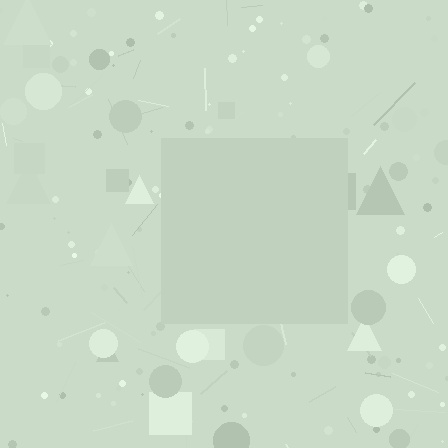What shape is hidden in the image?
A square is hidden in the image.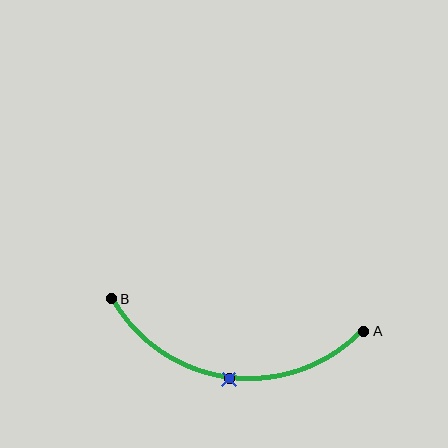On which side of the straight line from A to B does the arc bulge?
The arc bulges below the straight line connecting A and B.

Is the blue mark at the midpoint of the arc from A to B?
Yes. The blue mark lies on the arc at equal arc-length from both A and B — it is the arc midpoint.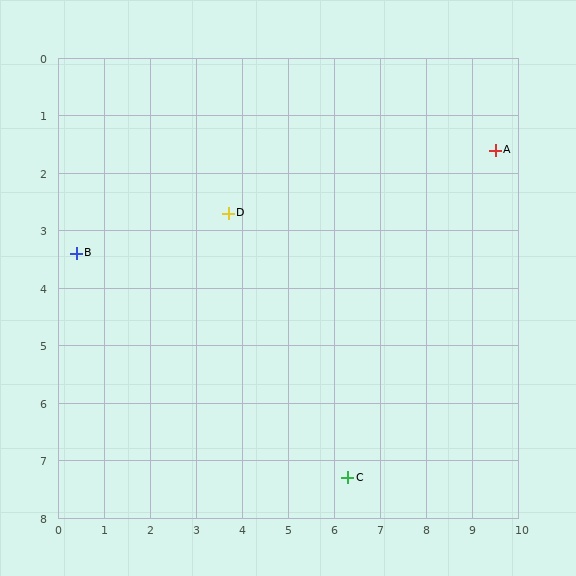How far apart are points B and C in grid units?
Points B and C are about 7.1 grid units apart.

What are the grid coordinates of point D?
Point D is at approximately (3.7, 2.7).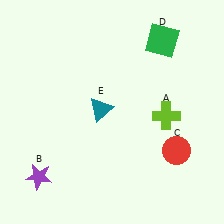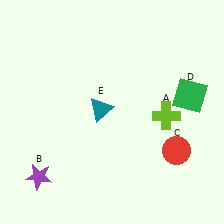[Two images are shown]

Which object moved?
The green square (D) moved down.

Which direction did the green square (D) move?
The green square (D) moved down.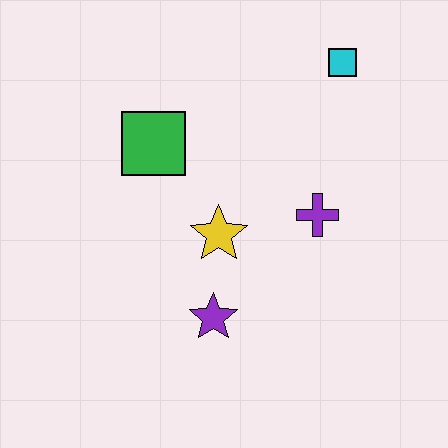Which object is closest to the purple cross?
The yellow star is closest to the purple cross.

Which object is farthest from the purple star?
The cyan square is farthest from the purple star.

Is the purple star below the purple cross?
Yes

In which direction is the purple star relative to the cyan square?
The purple star is below the cyan square.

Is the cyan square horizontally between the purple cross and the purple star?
No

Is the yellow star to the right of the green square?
Yes